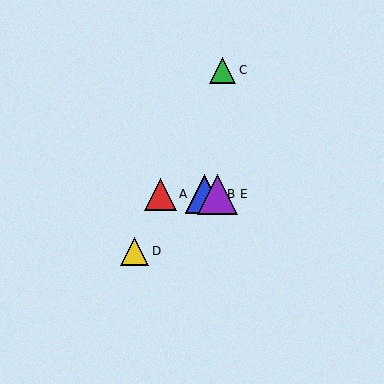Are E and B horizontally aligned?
Yes, both are at y≈194.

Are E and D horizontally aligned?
No, E is at y≈194 and D is at y≈251.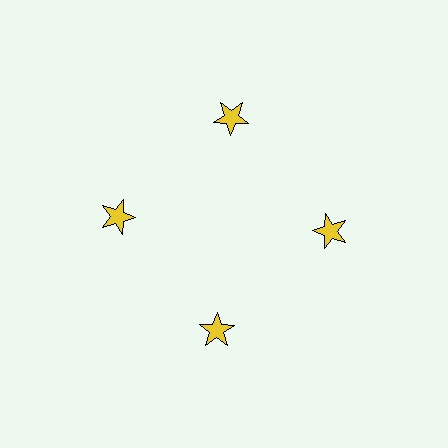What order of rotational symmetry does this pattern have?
This pattern has 4-fold rotational symmetry.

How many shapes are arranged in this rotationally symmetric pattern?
There are 4 shapes, arranged in 4 groups of 1.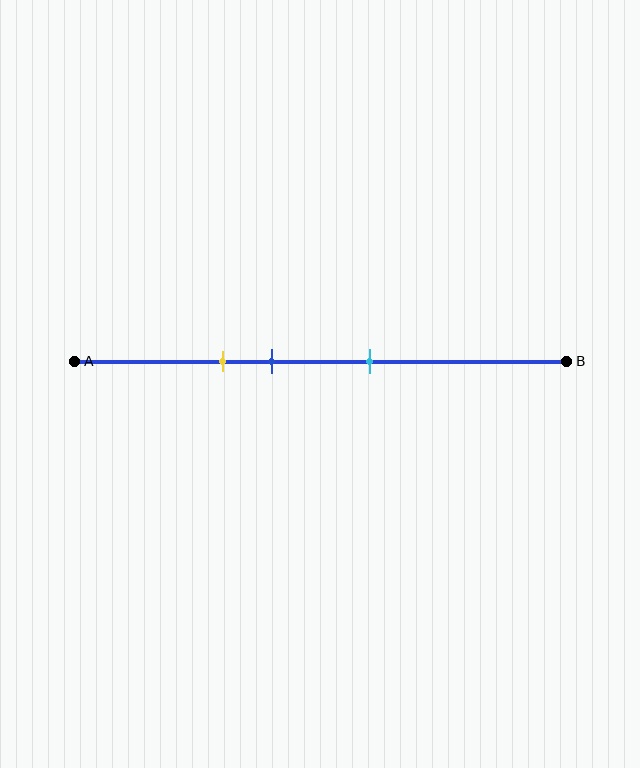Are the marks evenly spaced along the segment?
Yes, the marks are approximately evenly spaced.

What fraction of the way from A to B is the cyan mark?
The cyan mark is approximately 60% (0.6) of the way from A to B.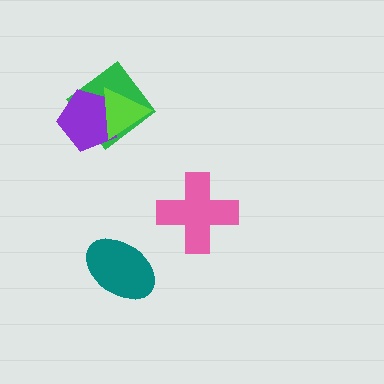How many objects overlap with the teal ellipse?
0 objects overlap with the teal ellipse.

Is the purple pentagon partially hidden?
Yes, it is partially covered by another shape.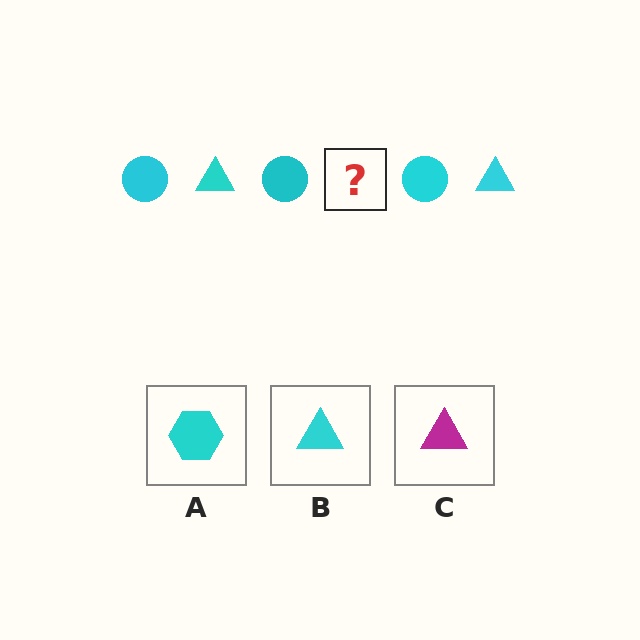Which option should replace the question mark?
Option B.